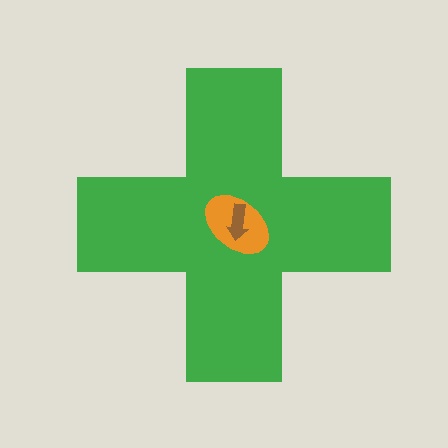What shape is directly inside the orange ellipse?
The brown arrow.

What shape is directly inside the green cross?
The orange ellipse.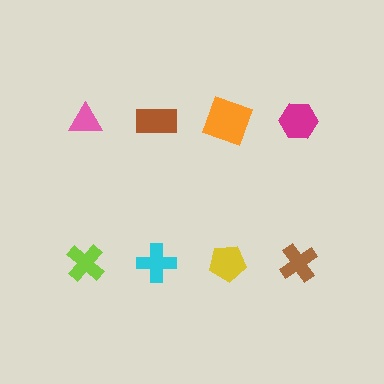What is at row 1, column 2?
A brown rectangle.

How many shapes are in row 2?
4 shapes.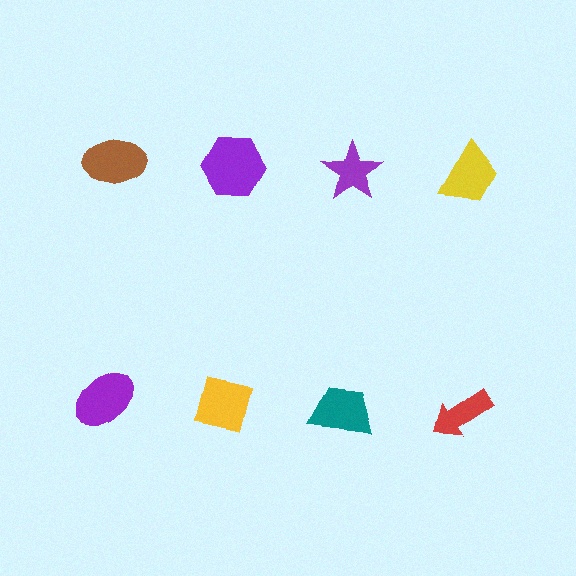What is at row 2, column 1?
A purple ellipse.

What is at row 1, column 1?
A brown ellipse.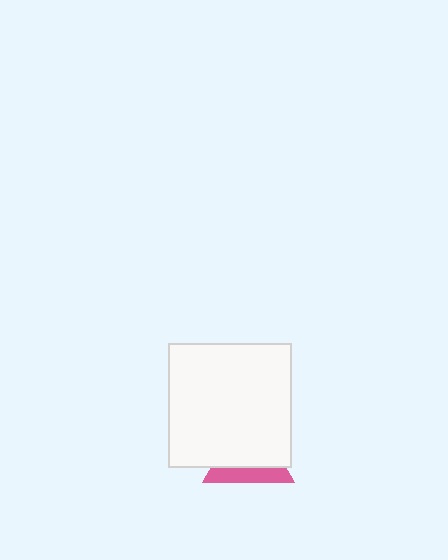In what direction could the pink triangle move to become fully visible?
The pink triangle could move down. That would shift it out from behind the white square entirely.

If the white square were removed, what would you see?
You would see the complete pink triangle.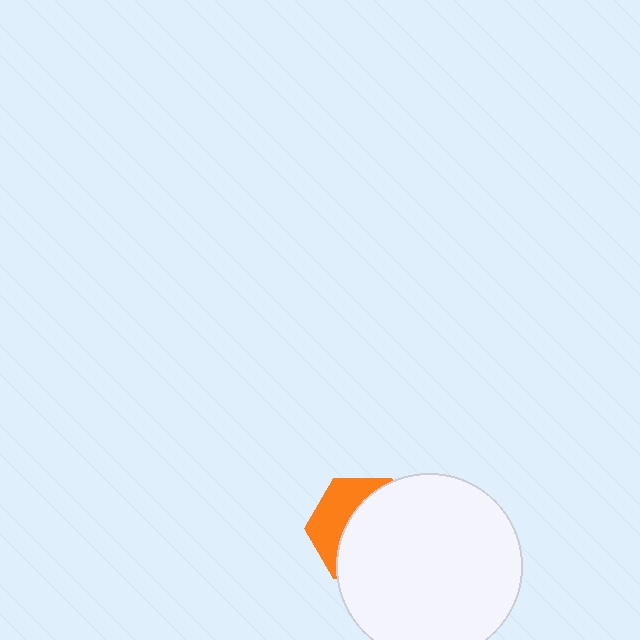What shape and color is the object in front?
The object in front is a white circle.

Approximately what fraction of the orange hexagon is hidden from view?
Roughly 63% of the orange hexagon is hidden behind the white circle.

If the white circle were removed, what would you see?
You would see the complete orange hexagon.